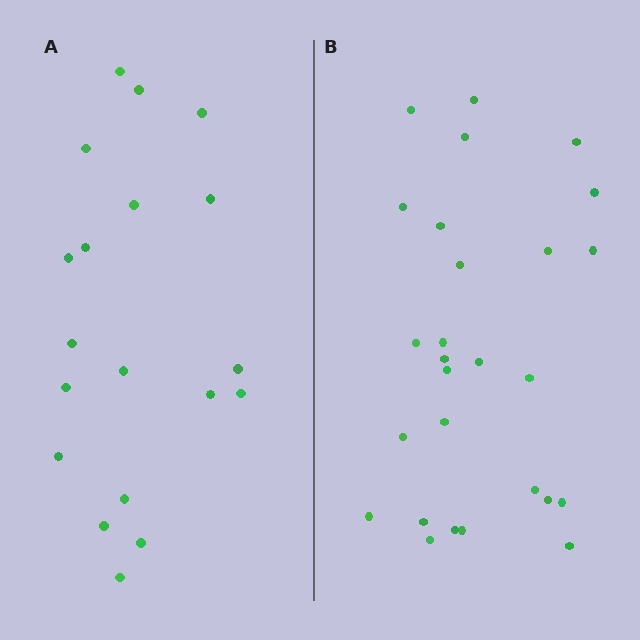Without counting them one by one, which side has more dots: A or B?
Region B (the right region) has more dots.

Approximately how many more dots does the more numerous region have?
Region B has roughly 8 or so more dots than region A.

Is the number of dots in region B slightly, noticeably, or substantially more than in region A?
Region B has noticeably more, but not dramatically so. The ratio is roughly 1.4 to 1.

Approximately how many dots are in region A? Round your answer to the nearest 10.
About 20 dots. (The exact count is 19, which rounds to 20.)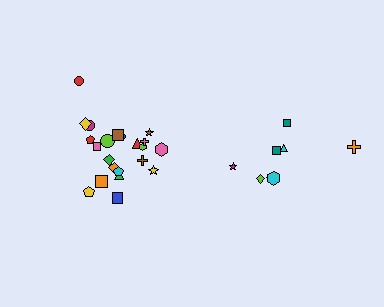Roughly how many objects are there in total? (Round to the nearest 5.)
Roughly 30 objects in total.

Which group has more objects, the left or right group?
The left group.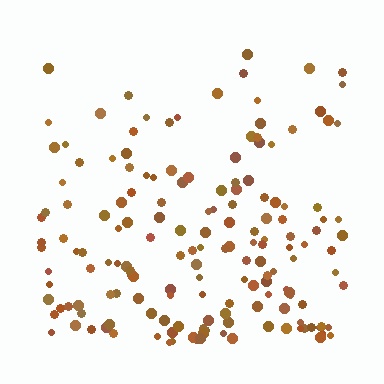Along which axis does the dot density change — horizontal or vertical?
Vertical.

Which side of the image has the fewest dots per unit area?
The top.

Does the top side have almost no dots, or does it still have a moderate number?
Still a moderate number, just noticeably fewer than the bottom.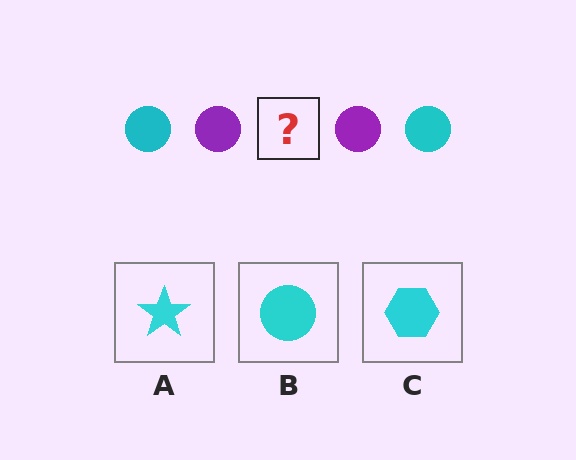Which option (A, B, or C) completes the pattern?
B.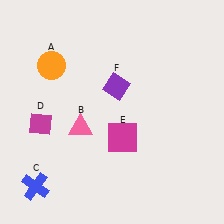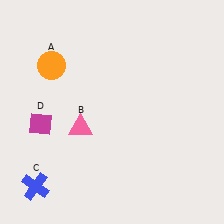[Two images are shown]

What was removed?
The purple diamond (F), the magenta square (E) were removed in Image 2.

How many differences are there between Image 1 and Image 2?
There are 2 differences between the two images.